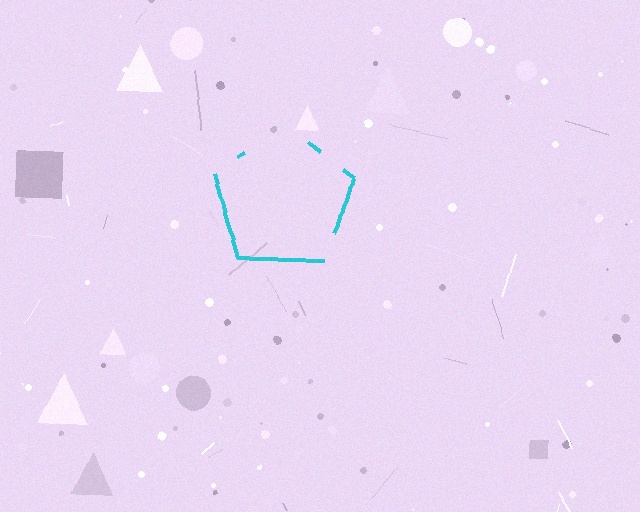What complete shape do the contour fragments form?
The contour fragments form a pentagon.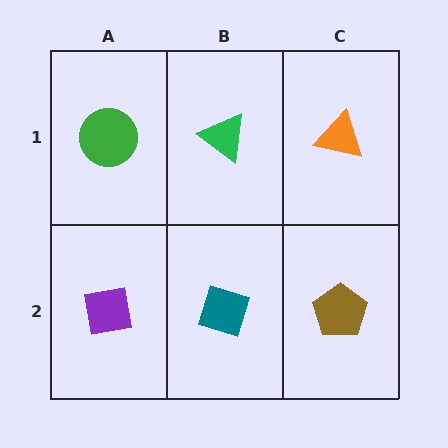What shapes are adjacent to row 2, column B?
A green triangle (row 1, column B), a purple square (row 2, column A), a brown pentagon (row 2, column C).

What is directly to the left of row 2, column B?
A purple square.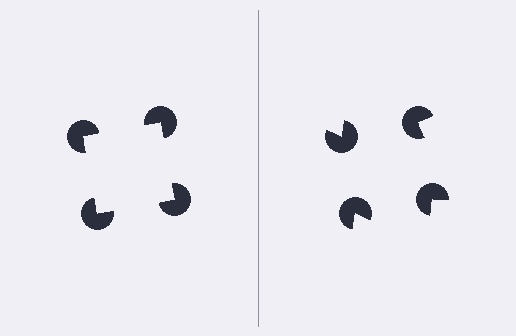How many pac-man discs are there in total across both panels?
8 — 4 on each side.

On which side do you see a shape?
An illusory square appears on the left side. On the right side the wedge cuts are rotated, so no coherent shape forms.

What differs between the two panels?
The pac-man discs are positioned identically on both sides; only the wedge orientations differ. On the left they align to a square; on the right they are misaligned.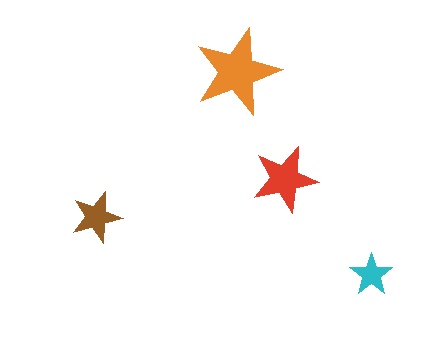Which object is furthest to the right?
The cyan star is rightmost.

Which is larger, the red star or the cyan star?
The red one.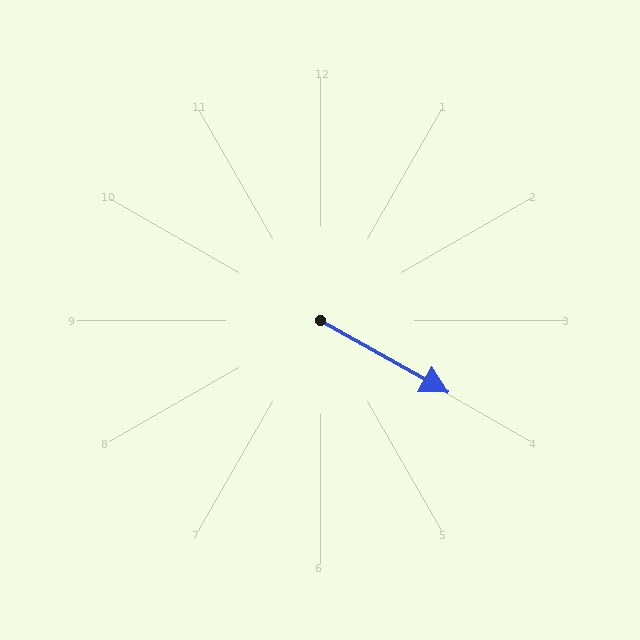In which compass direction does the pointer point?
Southeast.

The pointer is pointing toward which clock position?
Roughly 4 o'clock.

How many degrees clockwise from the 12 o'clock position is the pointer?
Approximately 119 degrees.